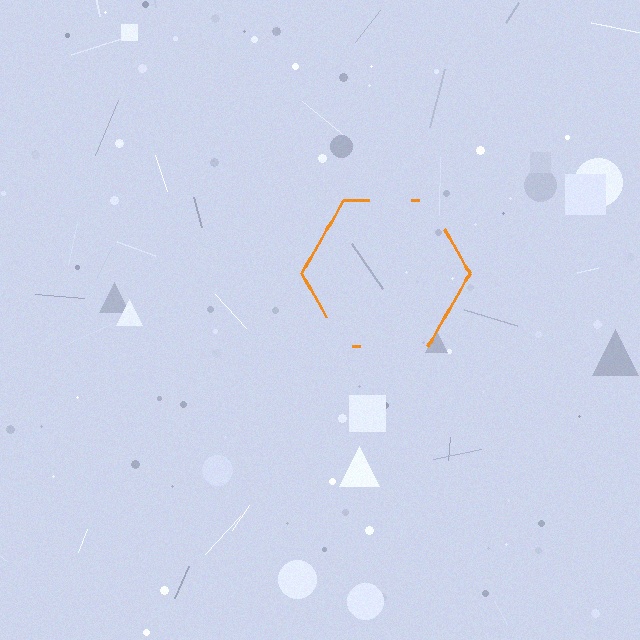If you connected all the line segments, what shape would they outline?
They would outline a hexagon.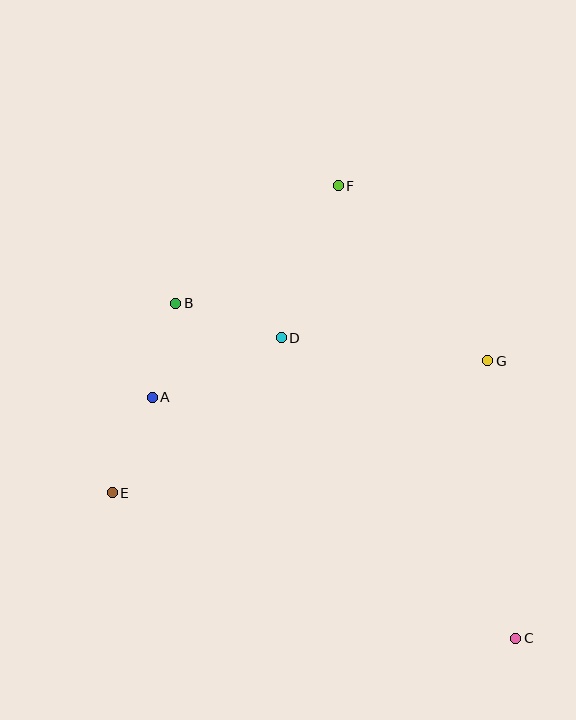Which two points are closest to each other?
Points A and B are closest to each other.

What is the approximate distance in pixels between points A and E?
The distance between A and E is approximately 104 pixels.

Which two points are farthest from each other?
Points C and F are farthest from each other.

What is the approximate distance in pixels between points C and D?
The distance between C and D is approximately 381 pixels.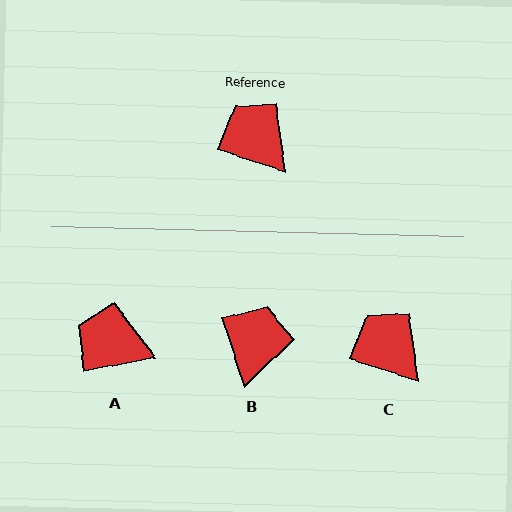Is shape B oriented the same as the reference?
No, it is off by about 54 degrees.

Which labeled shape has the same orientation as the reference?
C.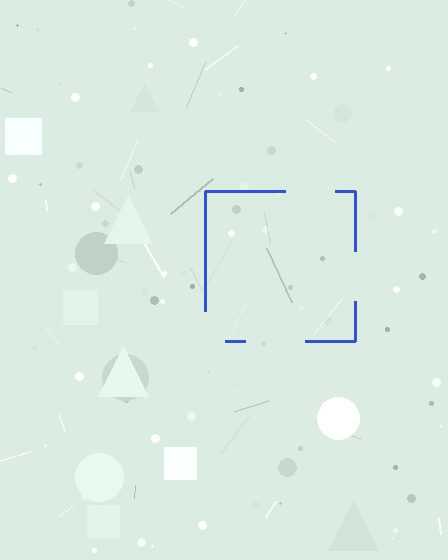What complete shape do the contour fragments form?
The contour fragments form a square.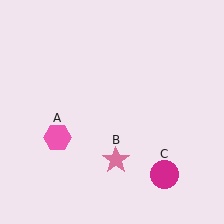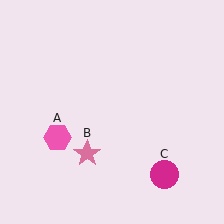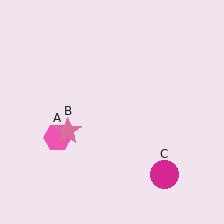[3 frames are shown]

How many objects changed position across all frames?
1 object changed position: pink star (object B).